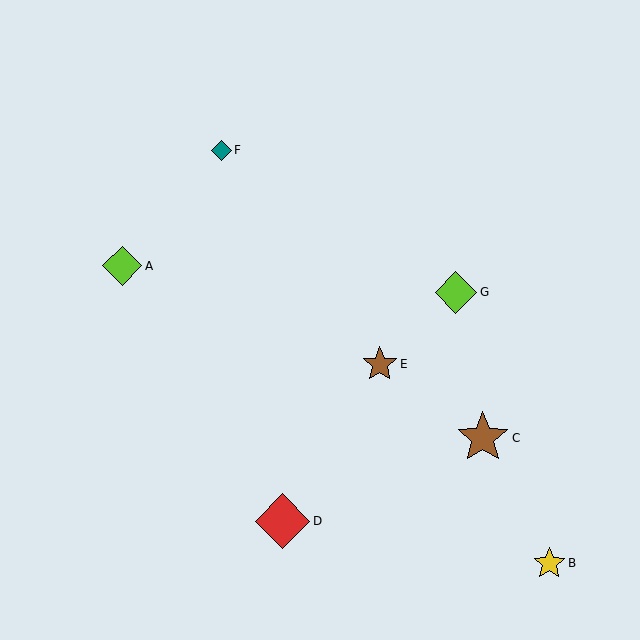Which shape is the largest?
The red diamond (labeled D) is the largest.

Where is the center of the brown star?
The center of the brown star is at (483, 438).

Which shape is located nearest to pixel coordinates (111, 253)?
The lime diamond (labeled A) at (122, 266) is nearest to that location.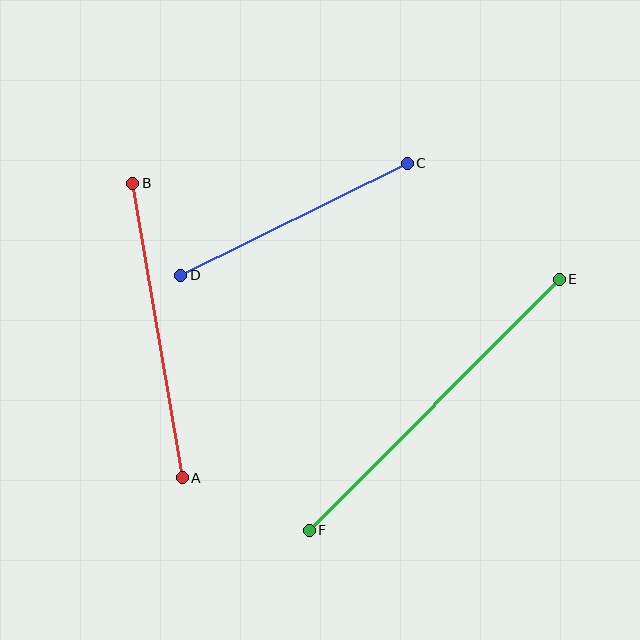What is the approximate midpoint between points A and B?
The midpoint is at approximately (158, 330) pixels.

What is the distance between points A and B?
The distance is approximately 299 pixels.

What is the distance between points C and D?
The distance is approximately 253 pixels.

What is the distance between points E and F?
The distance is approximately 354 pixels.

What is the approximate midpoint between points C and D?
The midpoint is at approximately (294, 219) pixels.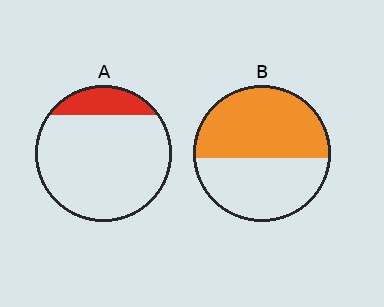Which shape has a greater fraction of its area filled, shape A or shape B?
Shape B.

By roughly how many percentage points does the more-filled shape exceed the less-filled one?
By roughly 40 percentage points (B over A).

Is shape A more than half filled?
No.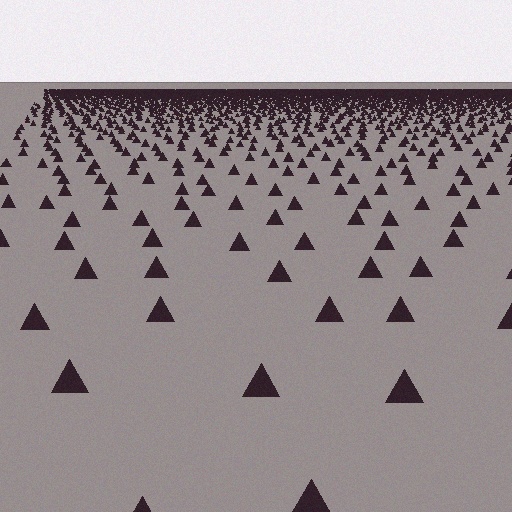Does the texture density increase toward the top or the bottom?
Density increases toward the top.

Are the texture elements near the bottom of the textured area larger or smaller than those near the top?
Larger. Near the bottom, elements are closer to the viewer and appear at a bigger on-screen size.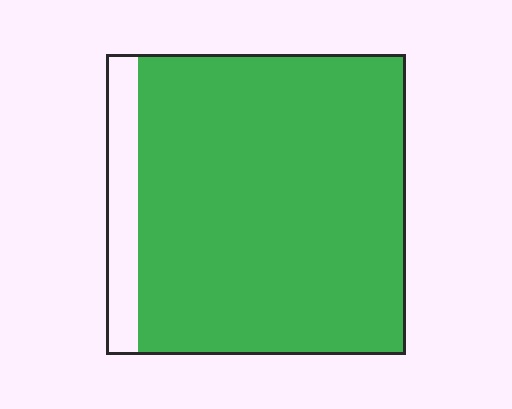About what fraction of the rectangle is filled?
About nine tenths (9/10).